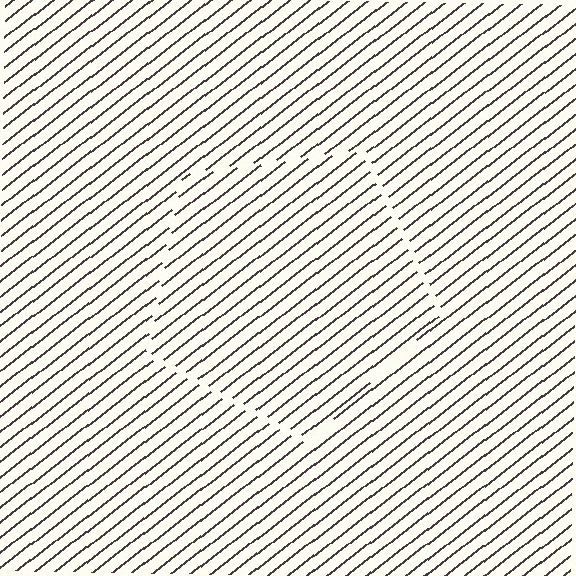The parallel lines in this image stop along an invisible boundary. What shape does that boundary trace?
An illusory pentagon. The interior of the shape contains the same grating, shifted by half a period — the contour is defined by the phase discontinuity where line-ends from the inner and outer gratings abut.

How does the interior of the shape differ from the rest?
The interior of the shape contains the same grating, shifted by half a period — the contour is defined by the phase discontinuity where line-ends from the inner and outer gratings abut.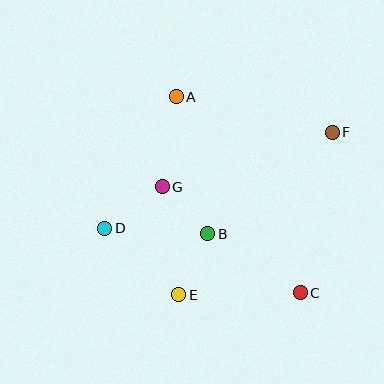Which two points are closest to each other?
Points B and G are closest to each other.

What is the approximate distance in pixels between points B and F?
The distance between B and F is approximately 161 pixels.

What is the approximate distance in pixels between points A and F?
The distance between A and F is approximately 160 pixels.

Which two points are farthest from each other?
Points D and F are farthest from each other.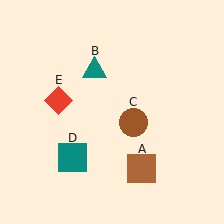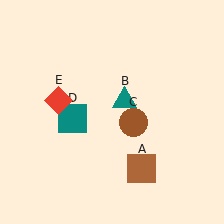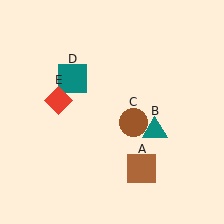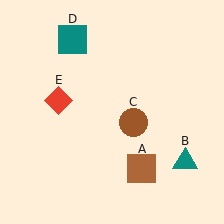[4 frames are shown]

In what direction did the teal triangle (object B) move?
The teal triangle (object B) moved down and to the right.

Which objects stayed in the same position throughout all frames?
Brown square (object A) and brown circle (object C) and red diamond (object E) remained stationary.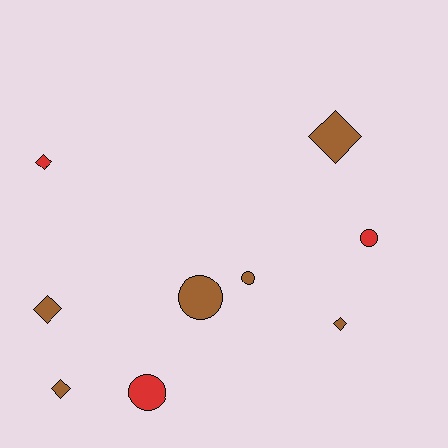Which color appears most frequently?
Brown, with 6 objects.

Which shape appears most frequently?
Diamond, with 5 objects.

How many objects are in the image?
There are 9 objects.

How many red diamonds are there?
There is 1 red diamond.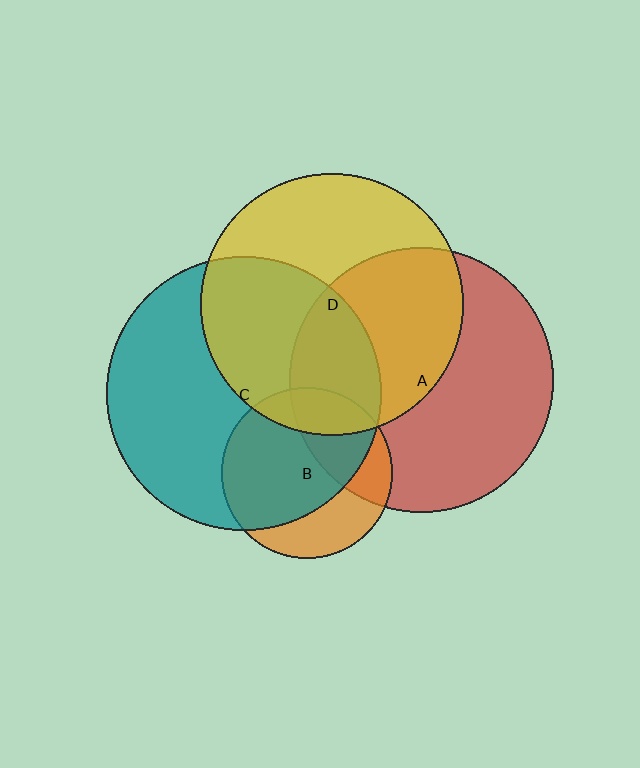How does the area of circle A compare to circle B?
Approximately 2.4 times.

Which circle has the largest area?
Circle C (teal).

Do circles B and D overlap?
Yes.